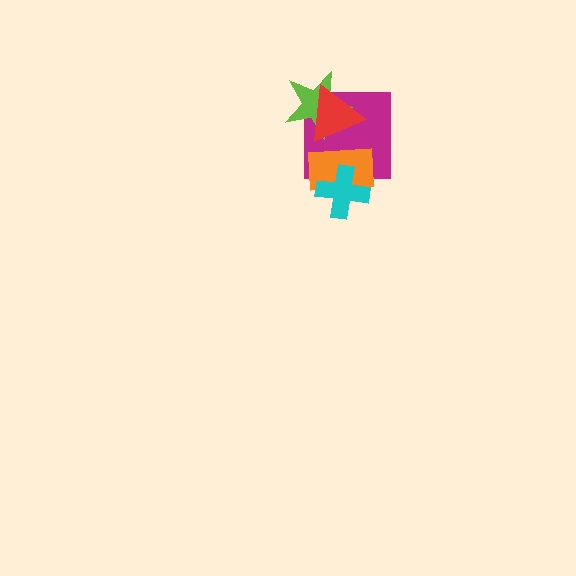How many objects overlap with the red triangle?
3 objects overlap with the red triangle.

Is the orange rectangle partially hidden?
Yes, it is partially covered by another shape.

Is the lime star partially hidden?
Yes, it is partially covered by another shape.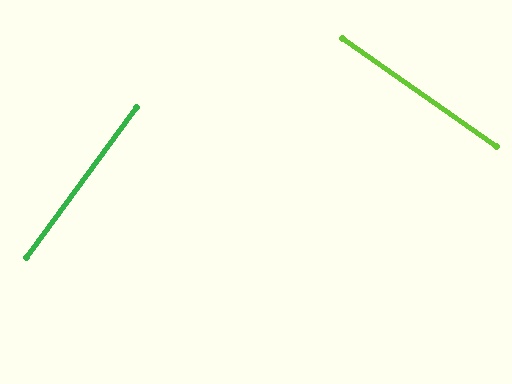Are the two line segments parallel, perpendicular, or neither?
Perpendicular — they meet at approximately 88°.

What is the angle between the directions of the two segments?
Approximately 88 degrees.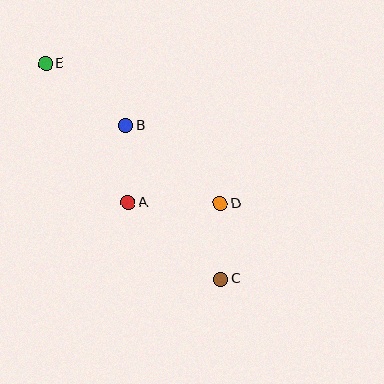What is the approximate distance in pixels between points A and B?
The distance between A and B is approximately 77 pixels.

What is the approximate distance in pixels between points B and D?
The distance between B and D is approximately 123 pixels.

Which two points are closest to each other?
Points C and D are closest to each other.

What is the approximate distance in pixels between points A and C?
The distance between A and C is approximately 120 pixels.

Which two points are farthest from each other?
Points C and E are farthest from each other.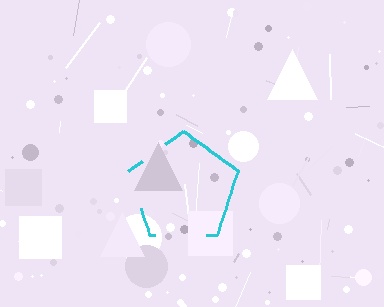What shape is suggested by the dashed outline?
The dashed outline suggests a pentagon.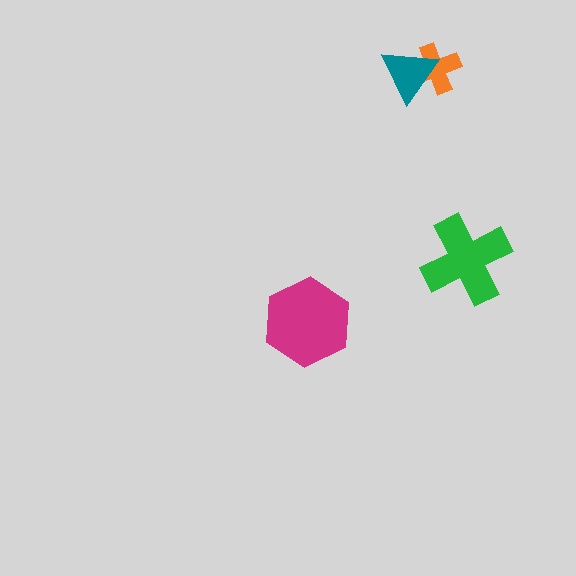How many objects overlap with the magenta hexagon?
0 objects overlap with the magenta hexagon.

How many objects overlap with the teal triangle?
1 object overlaps with the teal triangle.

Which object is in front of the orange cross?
The teal triangle is in front of the orange cross.